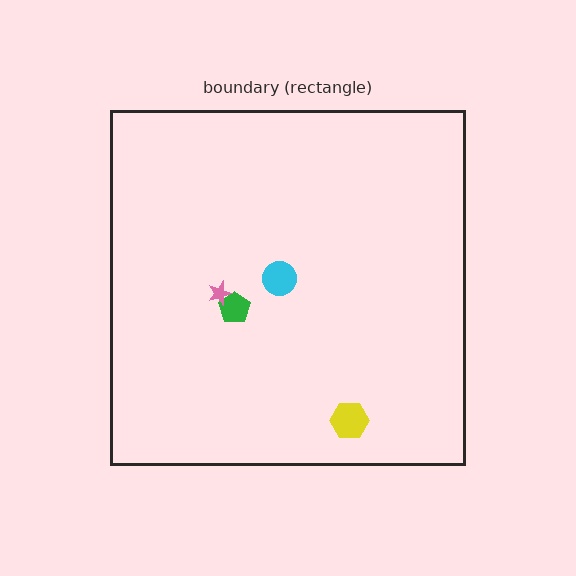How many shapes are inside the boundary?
4 inside, 0 outside.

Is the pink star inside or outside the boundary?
Inside.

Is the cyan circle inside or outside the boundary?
Inside.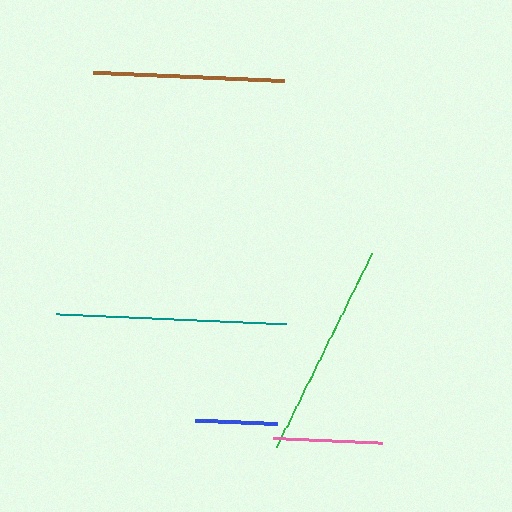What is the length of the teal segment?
The teal segment is approximately 230 pixels long.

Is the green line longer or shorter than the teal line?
The teal line is longer than the green line.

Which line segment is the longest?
The teal line is the longest at approximately 230 pixels.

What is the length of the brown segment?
The brown segment is approximately 192 pixels long.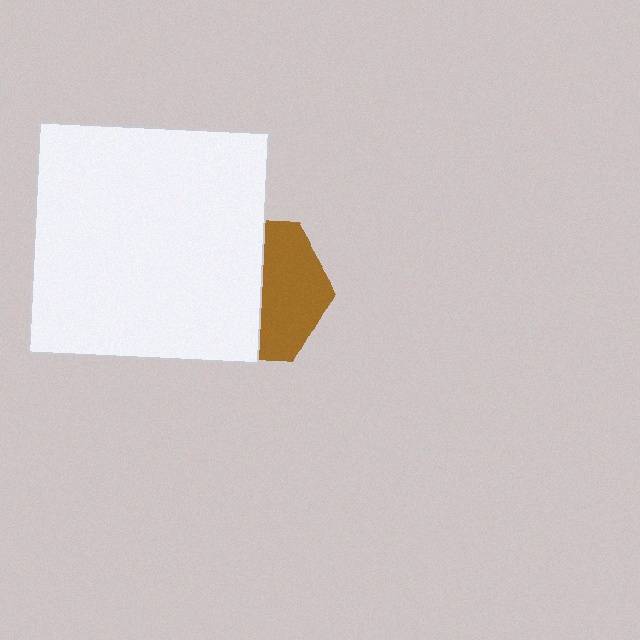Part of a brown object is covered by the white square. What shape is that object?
It is a hexagon.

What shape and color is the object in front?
The object in front is a white square.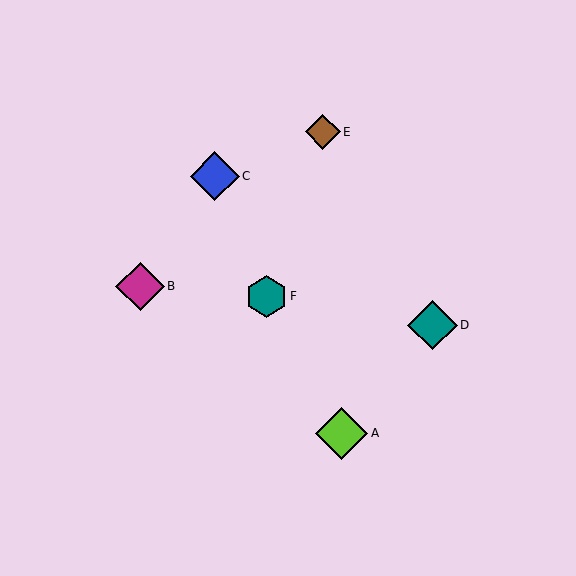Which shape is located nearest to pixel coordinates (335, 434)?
The lime diamond (labeled A) at (342, 433) is nearest to that location.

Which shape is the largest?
The lime diamond (labeled A) is the largest.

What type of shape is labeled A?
Shape A is a lime diamond.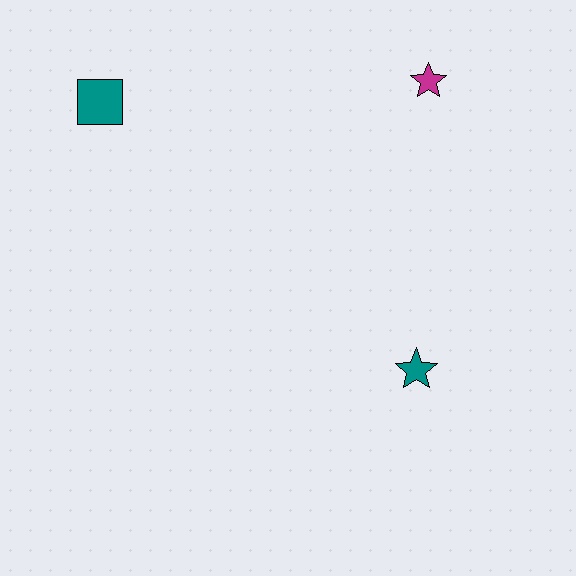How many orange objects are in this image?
There are no orange objects.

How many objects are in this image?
There are 3 objects.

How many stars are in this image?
There are 2 stars.